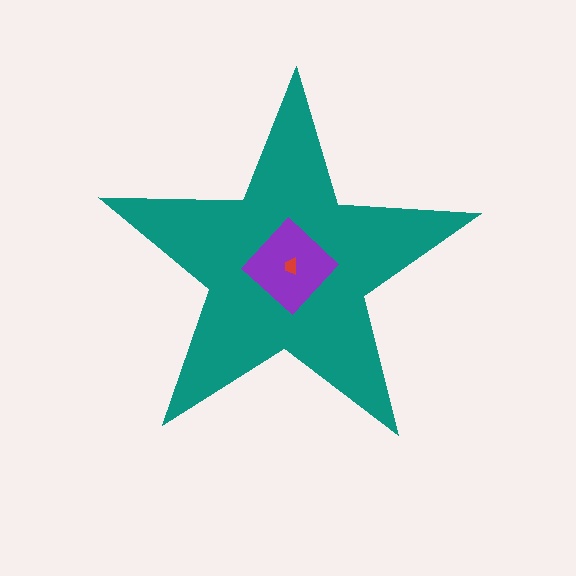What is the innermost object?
The red trapezoid.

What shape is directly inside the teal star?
The purple diamond.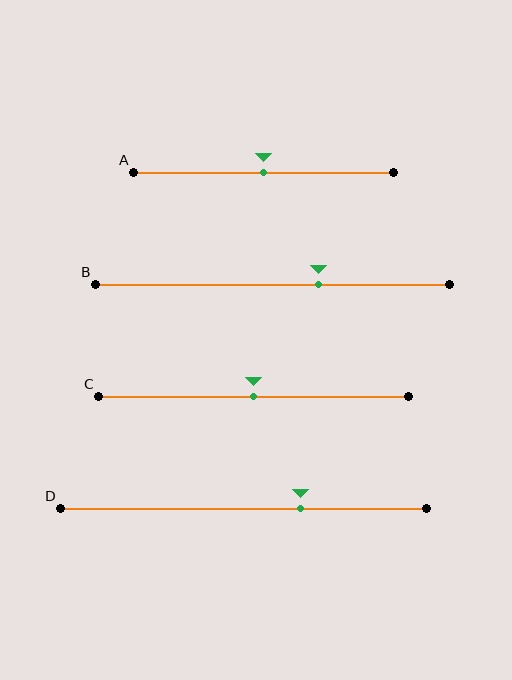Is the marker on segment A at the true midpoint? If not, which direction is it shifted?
Yes, the marker on segment A is at the true midpoint.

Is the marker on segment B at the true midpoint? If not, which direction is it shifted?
No, the marker on segment B is shifted to the right by about 13% of the segment length.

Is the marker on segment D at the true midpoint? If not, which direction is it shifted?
No, the marker on segment D is shifted to the right by about 16% of the segment length.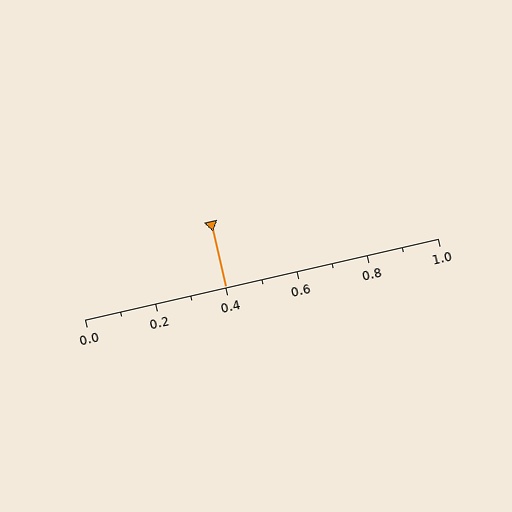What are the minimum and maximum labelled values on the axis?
The axis runs from 0.0 to 1.0.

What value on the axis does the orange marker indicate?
The marker indicates approximately 0.4.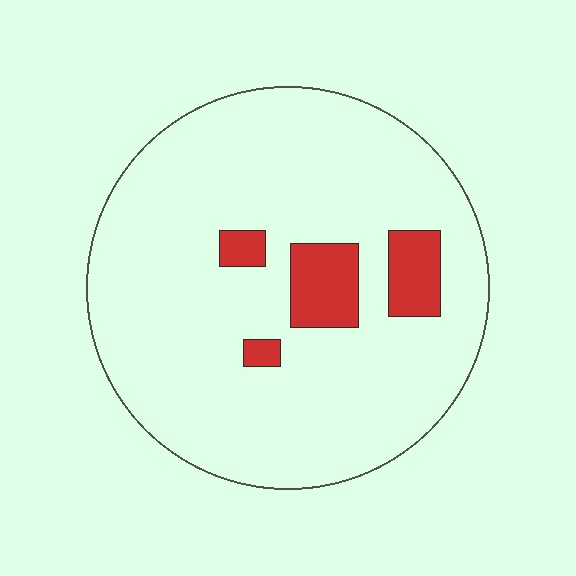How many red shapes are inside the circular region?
4.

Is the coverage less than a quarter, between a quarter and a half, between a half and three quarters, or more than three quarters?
Less than a quarter.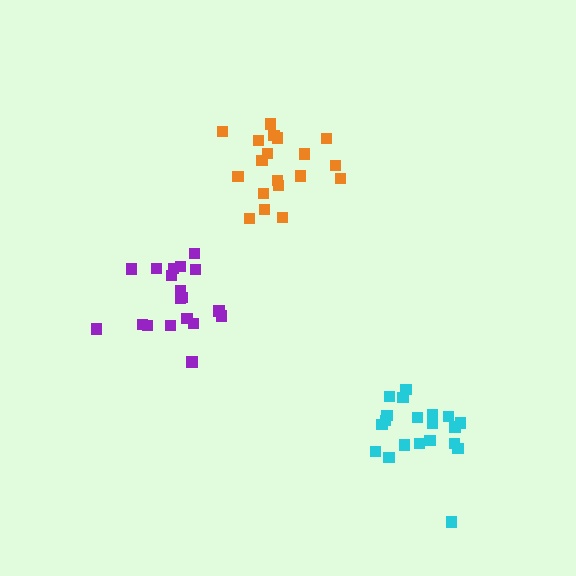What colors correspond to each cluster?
The clusters are colored: purple, cyan, orange.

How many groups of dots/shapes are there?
There are 3 groups.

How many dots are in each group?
Group 1: 19 dots, Group 2: 20 dots, Group 3: 19 dots (58 total).